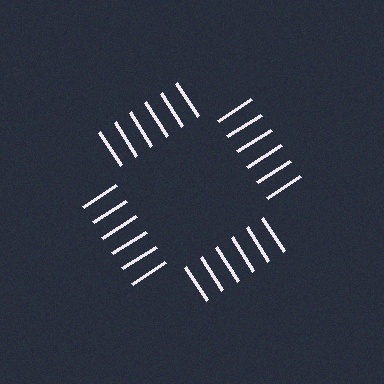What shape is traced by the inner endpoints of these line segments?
An illusory square — the line segments terminate on its edges but no continuous stroke is drawn.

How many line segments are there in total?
24 — 6 along each of the 4 edges.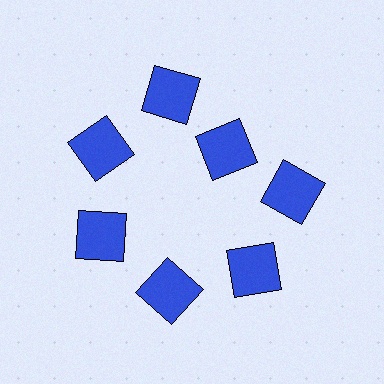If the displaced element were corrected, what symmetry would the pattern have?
It would have 7-fold rotational symmetry — the pattern would map onto itself every 51 degrees.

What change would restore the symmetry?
The symmetry would be restored by moving it outward, back onto the ring so that all 7 squares sit at equal angles and equal distance from the center.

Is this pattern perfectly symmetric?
No. The 7 blue squares are arranged in a ring, but one element near the 1 o'clock position is pulled inward toward the center, breaking the 7-fold rotational symmetry.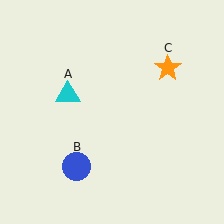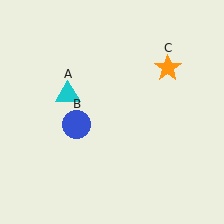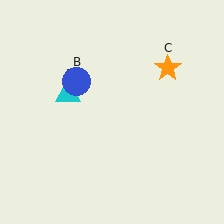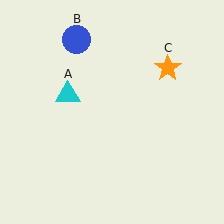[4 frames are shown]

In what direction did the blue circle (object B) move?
The blue circle (object B) moved up.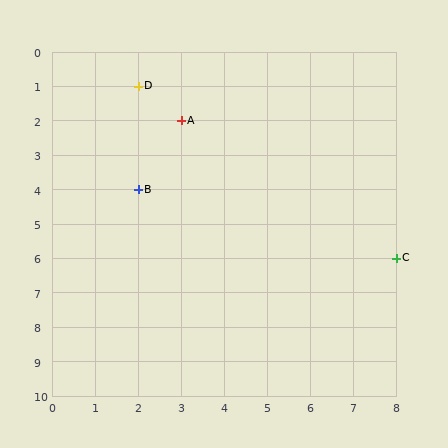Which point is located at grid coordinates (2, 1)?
Point D is at (2, 1).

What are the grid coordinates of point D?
Point D is at grid coordinates (2, 1).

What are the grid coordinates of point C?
Point C is at grid coordinates (8, 6).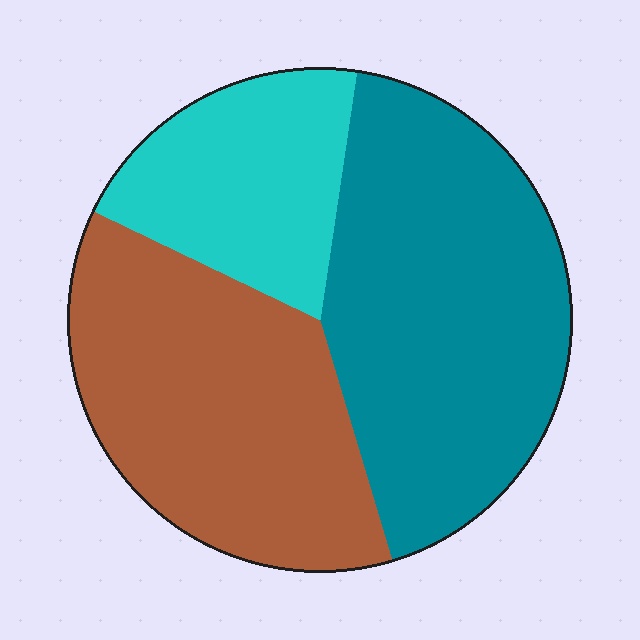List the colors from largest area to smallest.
From largest to smallest: teal, brown, cyan.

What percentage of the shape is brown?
Brown covers 37% of the shape.